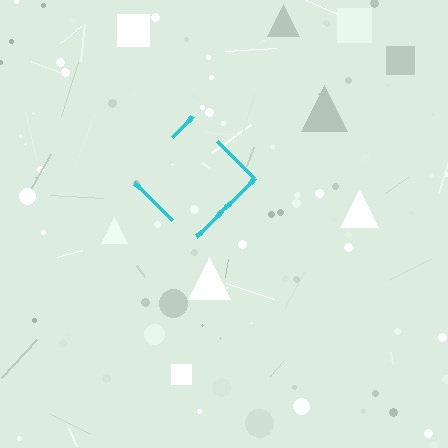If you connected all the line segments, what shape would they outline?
They would outline a diamond.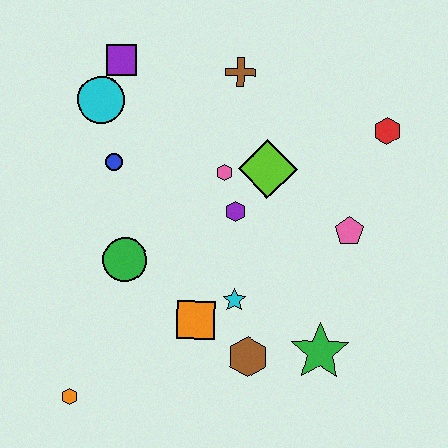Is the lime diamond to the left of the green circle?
No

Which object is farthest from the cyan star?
The purple square is farthest from the cyan star.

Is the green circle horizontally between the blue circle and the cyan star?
Yes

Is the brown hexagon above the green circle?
No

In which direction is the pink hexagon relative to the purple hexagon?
The pink hexagon is above the purple hexagon.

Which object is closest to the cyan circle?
The purple square is closest to the cyan circle.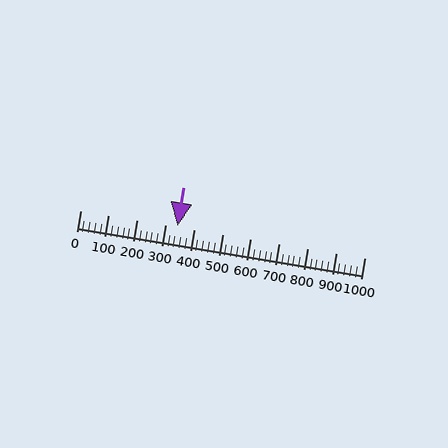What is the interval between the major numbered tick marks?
The major tick marks are spaced 100 units apart.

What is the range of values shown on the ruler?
The ruler shows values from 0 to 1000.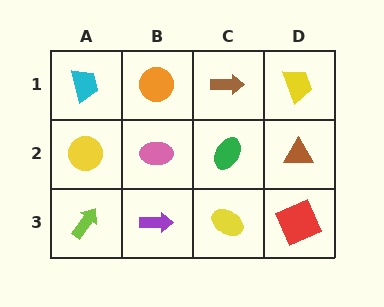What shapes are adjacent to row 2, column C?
A brown arrow (row 1, column C), a yellow ellipse (row 3, column C), a pink ellipse (row 2, column B), a brown triangle (row 2, column D).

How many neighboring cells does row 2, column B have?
4.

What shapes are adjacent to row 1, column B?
A pink ellipse (row 2, column B), a cyan trapezoid (row 1, column A), a brown arrow (row 1, column C).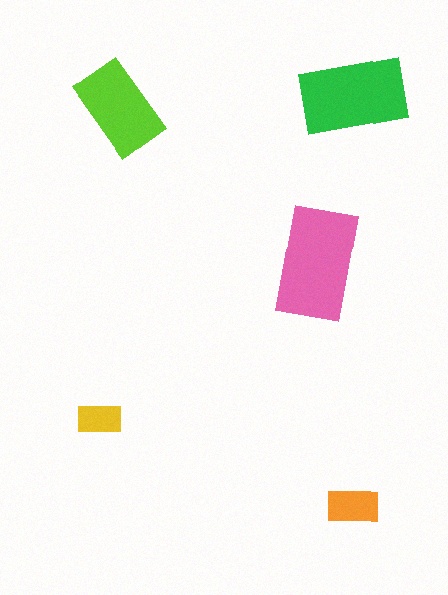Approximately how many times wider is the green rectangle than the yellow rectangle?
About 2.5 times wider.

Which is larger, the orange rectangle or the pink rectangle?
The pink one.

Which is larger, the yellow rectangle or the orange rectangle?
The orange one.